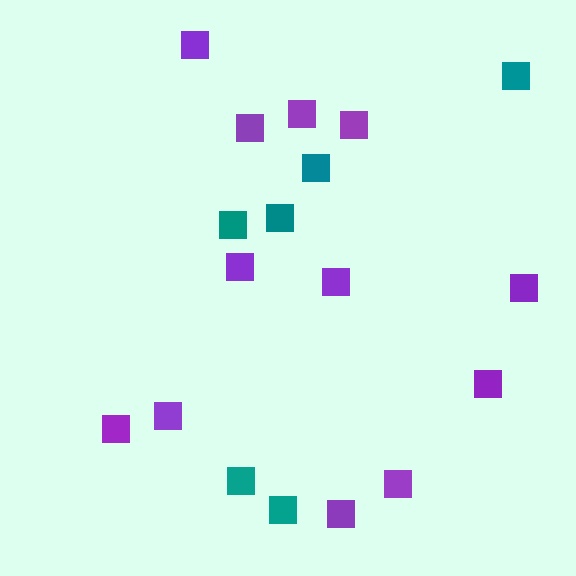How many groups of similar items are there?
There are 2 groups: one group of teal squares (6) and one group of purple squares (12).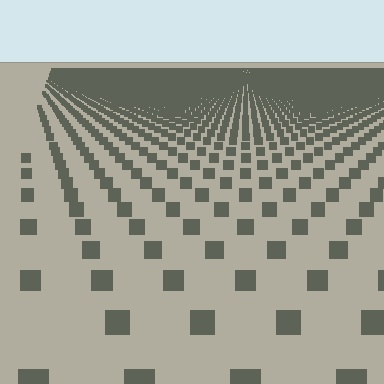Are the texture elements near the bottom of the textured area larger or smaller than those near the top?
Larger. Near the bottom, elements are closer to the viewer and appear at a bigger on-screen size.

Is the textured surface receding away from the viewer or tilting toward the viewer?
The surface is receding away from the viewer. Texture elements get smaller and denser toward the top.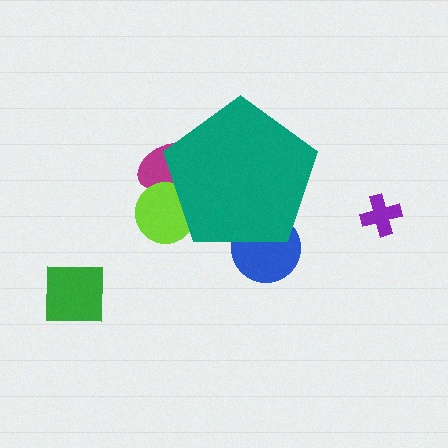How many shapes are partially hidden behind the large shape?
3 shapes are partially hidden.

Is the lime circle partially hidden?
Yes, the lime circle is partially hidden behind the teal pentagon.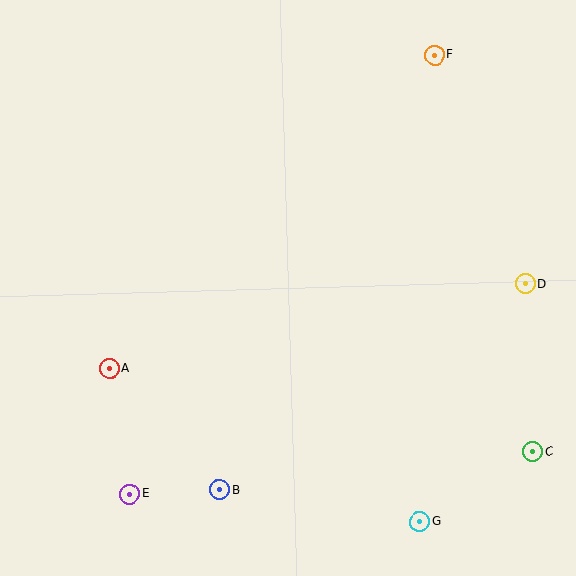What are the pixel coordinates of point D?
Point D is at (525, 284).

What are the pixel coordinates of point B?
Point B is at (219, 490).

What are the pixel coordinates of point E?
Point E is at (130, 494).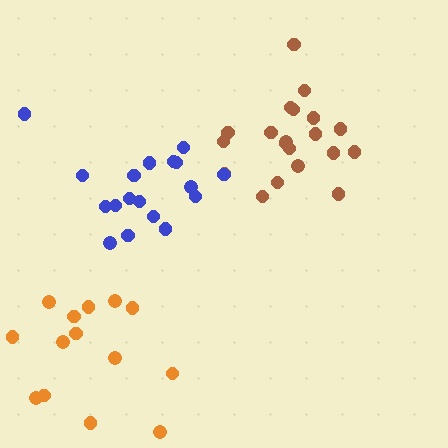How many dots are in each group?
Group 1: 20 dots, Group 2: 14 dots, Group 3: 18 dots (52 total).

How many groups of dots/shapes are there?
There are 3 groups.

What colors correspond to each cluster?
The clusters are colored: brown, orange, blue.